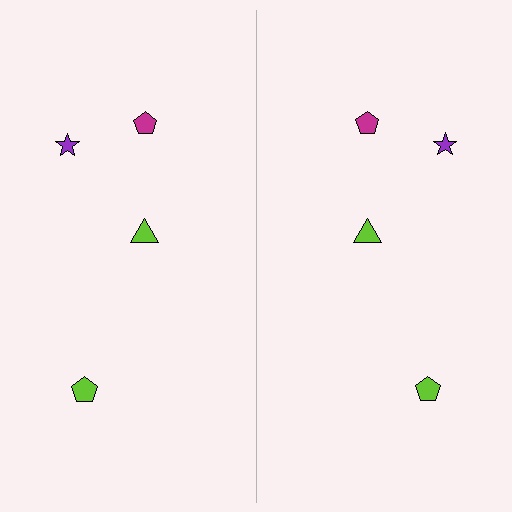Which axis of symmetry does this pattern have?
The pattern has a vertical axis of symmetry running through the center of the image.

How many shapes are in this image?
There are 8 shapes in this image.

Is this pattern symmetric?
Yes, this pattern has bilateral (reflection) symmetry.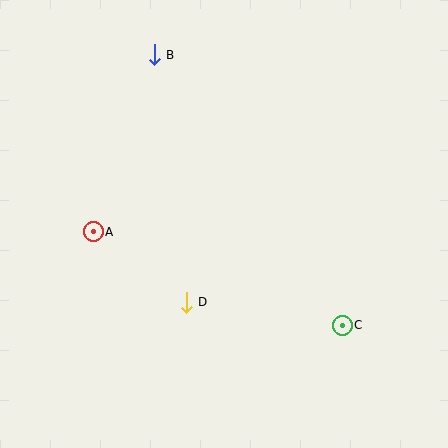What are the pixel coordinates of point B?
Point B is at (154, 55).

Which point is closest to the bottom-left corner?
Point A is closest to the bottom-left corner.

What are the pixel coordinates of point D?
Point D is at (186, 302).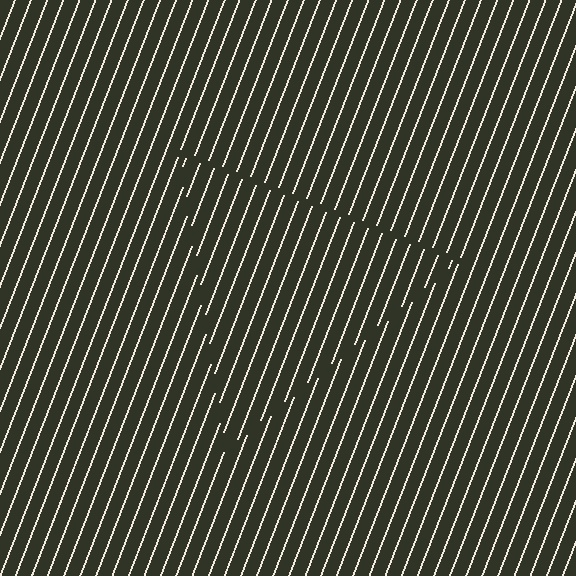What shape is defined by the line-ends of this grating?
An illusory triangle. The interior of the shape contains the same grating, shifted by half a period — the contour is defined by the phase discontinuity where line-ends from the inner and outer gratings abut.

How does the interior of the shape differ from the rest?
The interior of the shape contains the same grating, shifted by half a period — the contour is defined by the phase discontinuity where line-ends from the inner and outer gratings abut.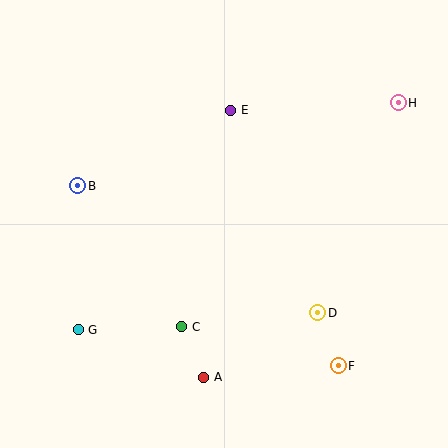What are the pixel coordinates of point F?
Point F is at (338, 366).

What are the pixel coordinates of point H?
Point H is at (398, 103).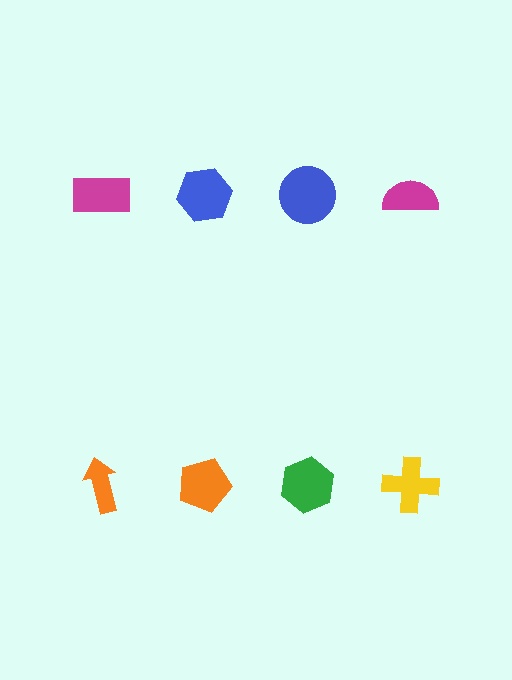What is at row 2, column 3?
A green hexagon.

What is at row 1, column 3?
A blue circle.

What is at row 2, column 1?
An orange arrow.